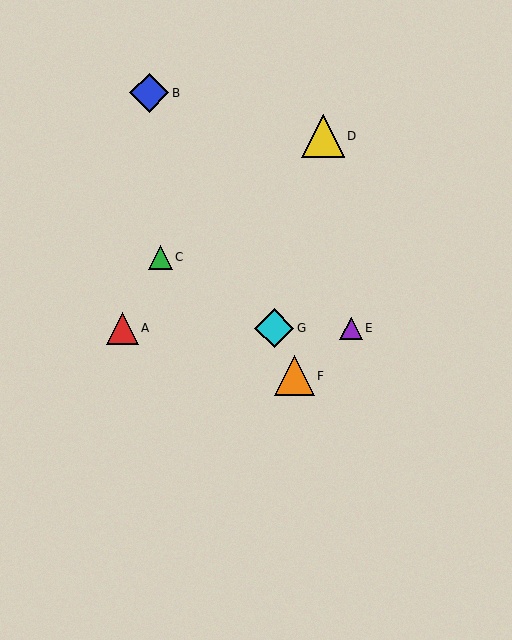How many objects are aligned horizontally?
3 objects (A, E, G) are aligned horizontally.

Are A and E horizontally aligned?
Yes, both are at y≈328.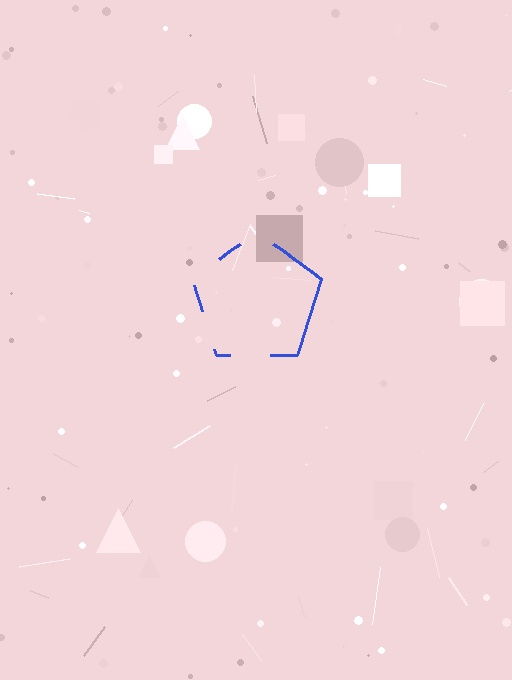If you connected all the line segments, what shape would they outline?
They would outline a pentagon.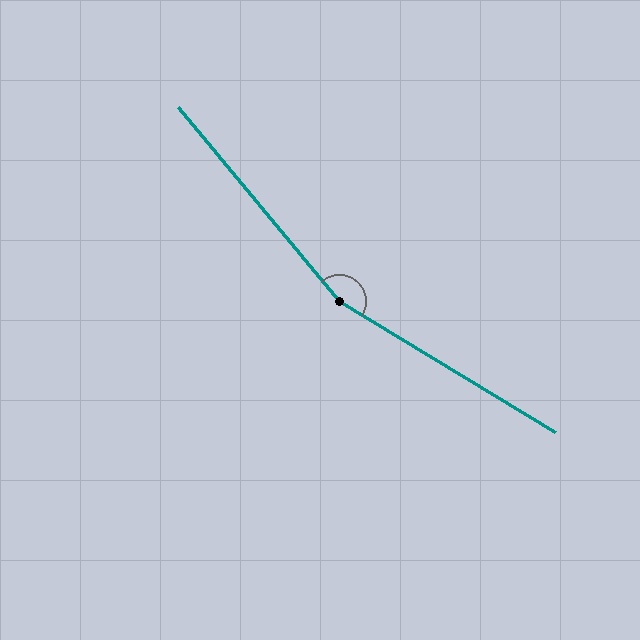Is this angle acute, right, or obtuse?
It is obtuse.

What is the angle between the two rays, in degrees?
Approximately 161 degrees.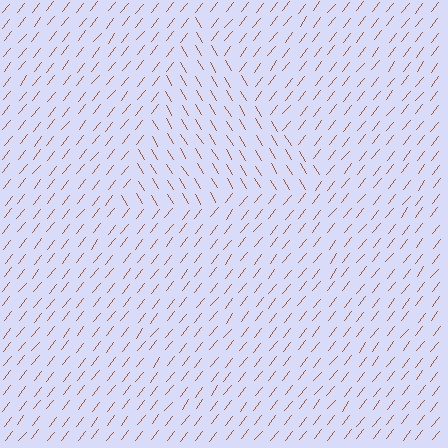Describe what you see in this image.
The image is filled with small brown line segments. A triangle region in the image has lines oriented differently from the surrounding lines, creating a visible texture boundary.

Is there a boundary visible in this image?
Yes, there is a texture boundary formed by a change in line orientation.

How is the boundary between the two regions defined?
The boundary is defined purely by a change in line orientation (approximately 70 degrees difference). All lines are the same color and thickness.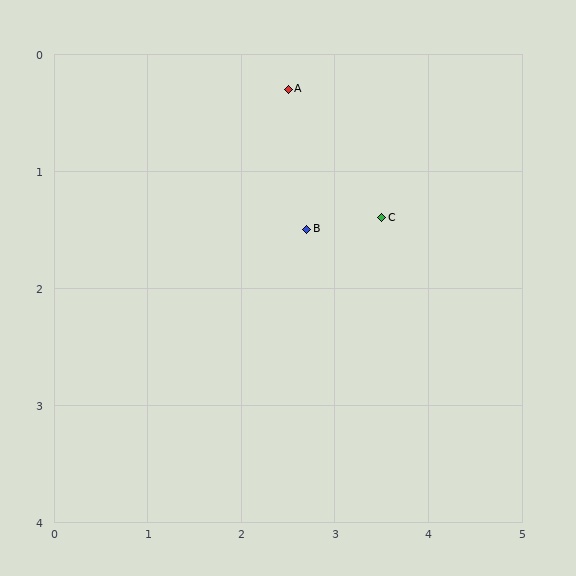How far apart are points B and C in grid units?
Points B and C are about 0.8 grid units apart.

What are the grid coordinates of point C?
Point C is at approximately (3.5, 1.4).